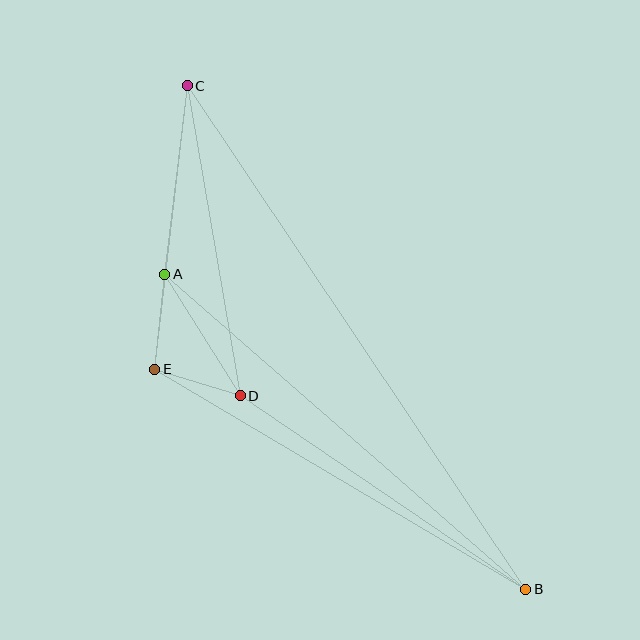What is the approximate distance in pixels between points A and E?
The distance between A and E is approximately 95 pixels.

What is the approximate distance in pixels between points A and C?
The distance between A and C is approximately 190 pixels.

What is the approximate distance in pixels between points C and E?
The distance between C and E is approximately 285 pixels.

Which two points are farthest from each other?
Points B and C are farthest from each other.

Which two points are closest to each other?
Points D and E are closest to each other.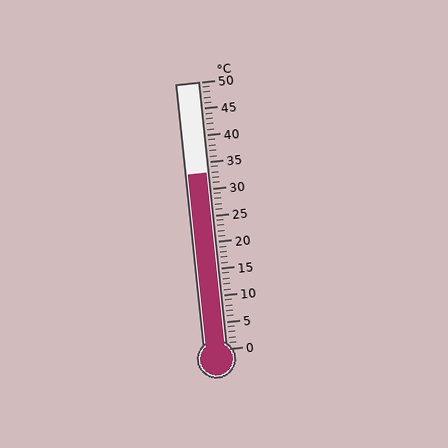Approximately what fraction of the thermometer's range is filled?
The thermometer is filled to approximately 65% of its range.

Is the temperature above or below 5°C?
The temperature is above 5°C.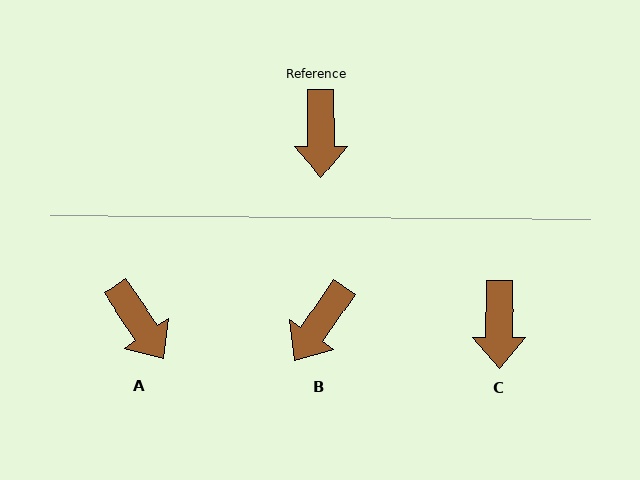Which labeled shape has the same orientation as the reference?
C.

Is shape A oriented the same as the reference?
No, it is off by about 34 degrees.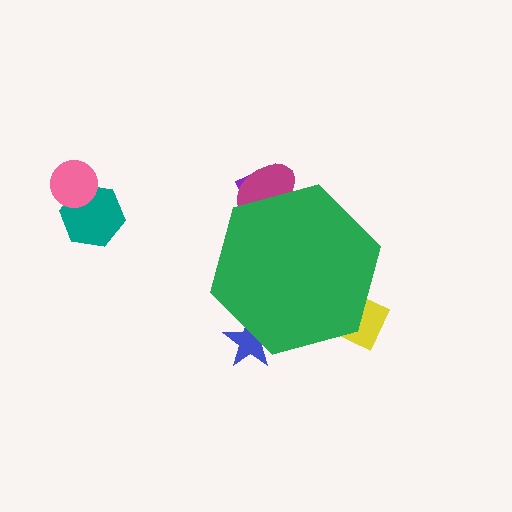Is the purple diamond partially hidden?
Yes, the purple diamond is partially hidden behind the green hexagon.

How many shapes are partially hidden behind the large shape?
4 shapes are partially hidden.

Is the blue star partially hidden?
Yes, the blue star is partially hidden behind the green hexagon.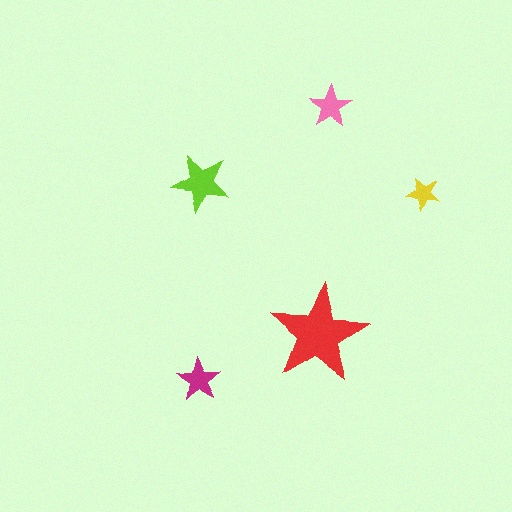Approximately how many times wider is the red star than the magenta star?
About 2.5 times wider.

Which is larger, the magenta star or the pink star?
The magenta one.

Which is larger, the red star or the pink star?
The red one.